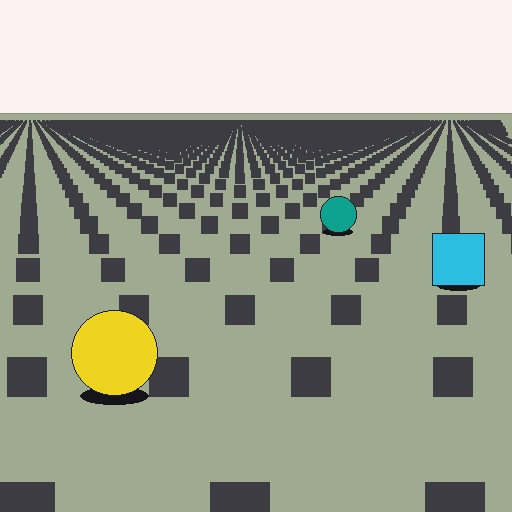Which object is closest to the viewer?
The yellow circle is closest. The texture marks near it are larger and more spread out.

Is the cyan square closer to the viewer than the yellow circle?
No. The yellow circle is closer — you can tell from the texture gradient: the ground texture is coarser near it.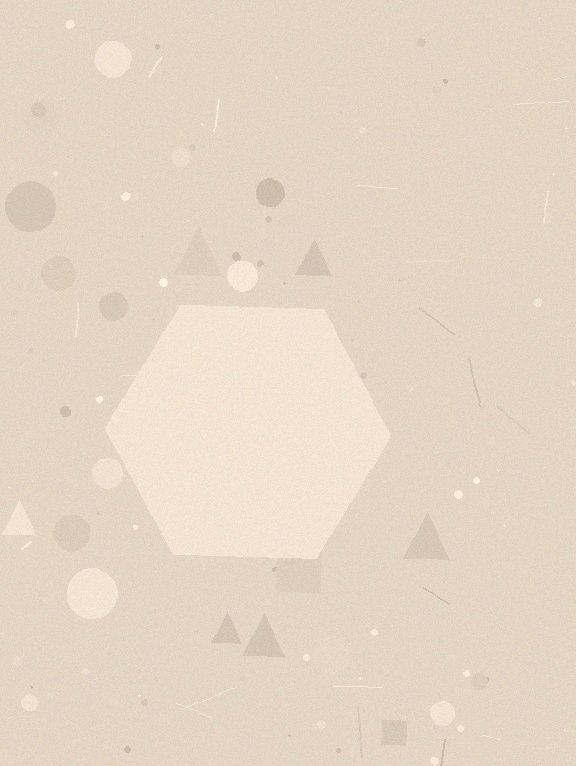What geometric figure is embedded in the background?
A hexagon is embedded in the background.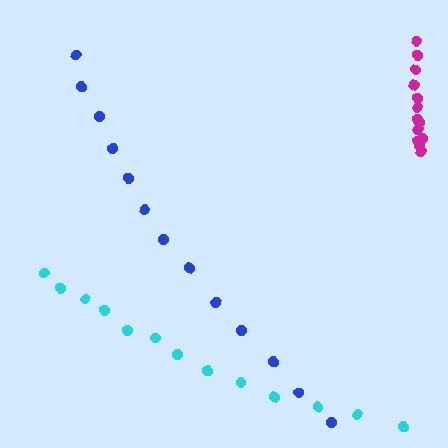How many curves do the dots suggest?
There are 3 distinct paths.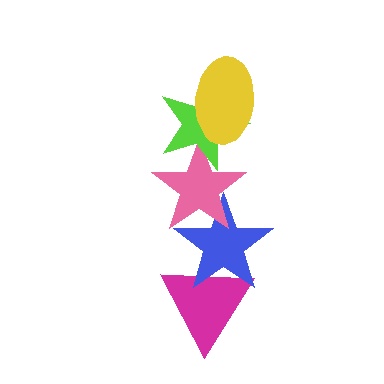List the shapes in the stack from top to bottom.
From top to bottom: the yellow ellipse, the lime star, the pink star, the blue star, the magenta triangle.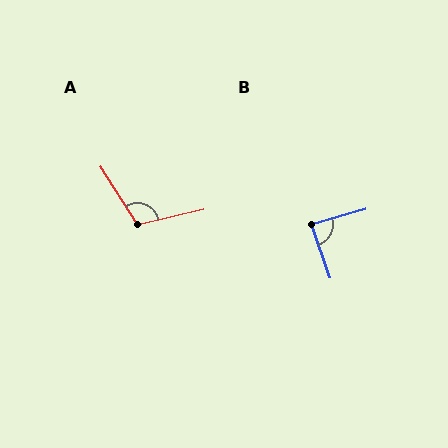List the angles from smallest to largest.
B (87°), A (109°).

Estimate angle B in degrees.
Approximately 87 degrees.